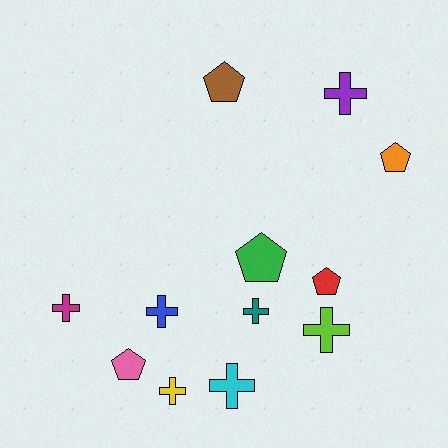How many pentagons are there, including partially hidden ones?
There are 5 pentagons.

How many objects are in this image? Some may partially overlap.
There are 12 objects.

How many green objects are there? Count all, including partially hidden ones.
There is 1 green object.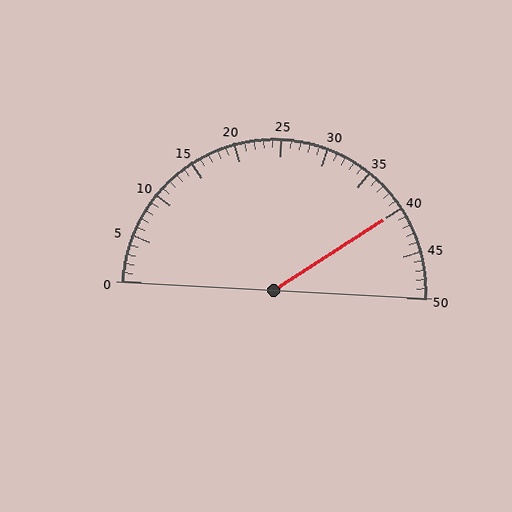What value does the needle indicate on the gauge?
The needle indicates approximately 40.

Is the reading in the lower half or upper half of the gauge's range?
The reading is in the upper half of the range (0 to 50).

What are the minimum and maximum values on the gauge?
The gauge ranges from 0 to 50.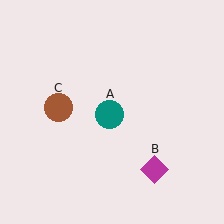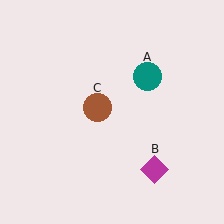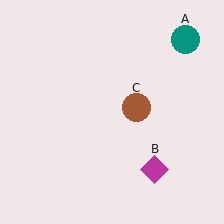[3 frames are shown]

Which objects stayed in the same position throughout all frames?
Magenta diamond (object B) remained stationary.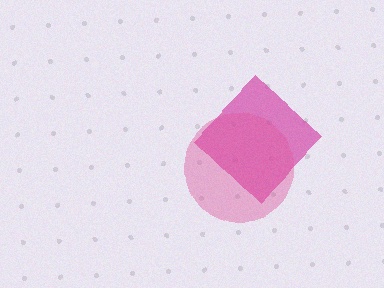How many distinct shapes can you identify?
There are 2 distinct shapes: a magenta diamond, a pink circle.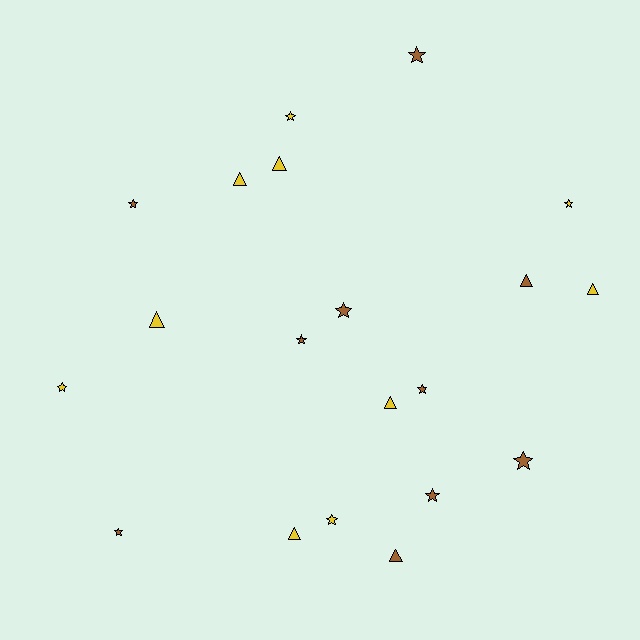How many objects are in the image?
There are 20 objects.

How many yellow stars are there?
There are 4 yellow stars.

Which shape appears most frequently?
Star, with 12 objects.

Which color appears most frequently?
Brown, with 10 objects.